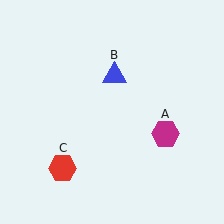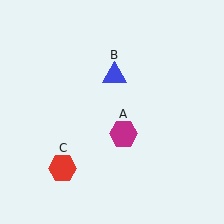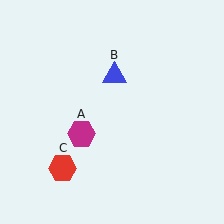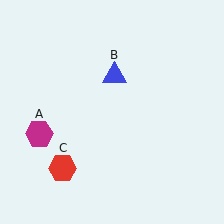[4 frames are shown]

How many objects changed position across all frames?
1 object changed position: magenta hexagon (object A).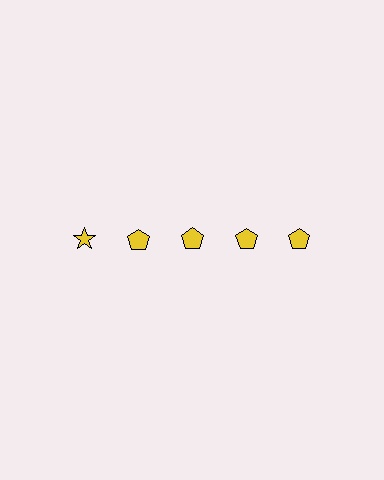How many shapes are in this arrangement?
There are 5 shapes arranged in a grid pattern.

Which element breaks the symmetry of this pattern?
The yellow star in the top row, leftmost column breaks the symmetry. All other shapes are yellow pentagons.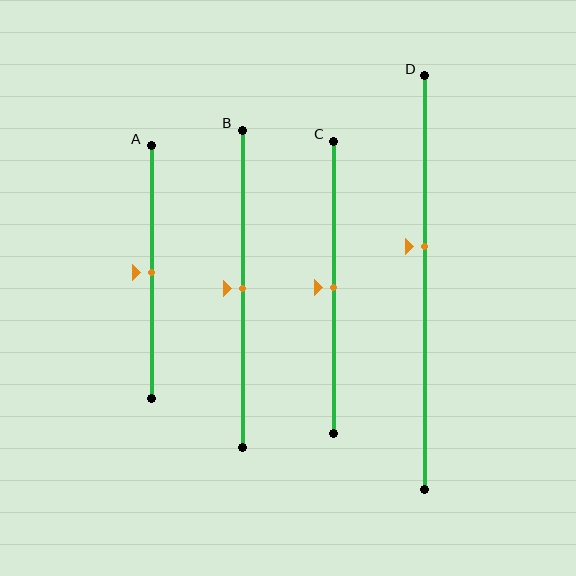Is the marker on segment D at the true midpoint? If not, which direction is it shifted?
No, the marker on segment D is shifted upward by about 9% of the segment length.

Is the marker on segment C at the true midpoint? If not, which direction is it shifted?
Yes, the marker on segment C is at the true midpoint.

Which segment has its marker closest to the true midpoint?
Segment A has its marker closest to the true midpoint.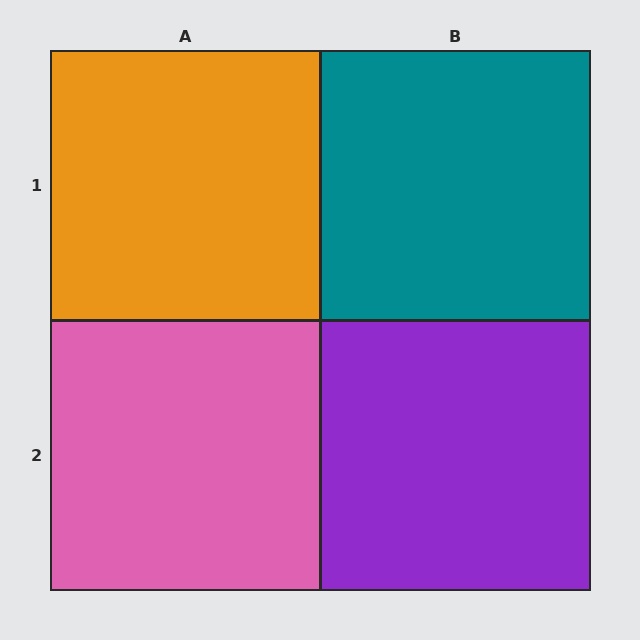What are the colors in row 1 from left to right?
Orange, teal.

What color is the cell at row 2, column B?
Purple.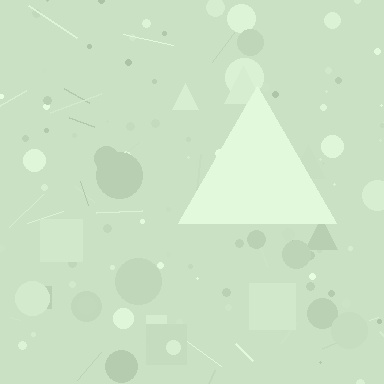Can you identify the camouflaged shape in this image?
The camouflaged shape is a triangle.